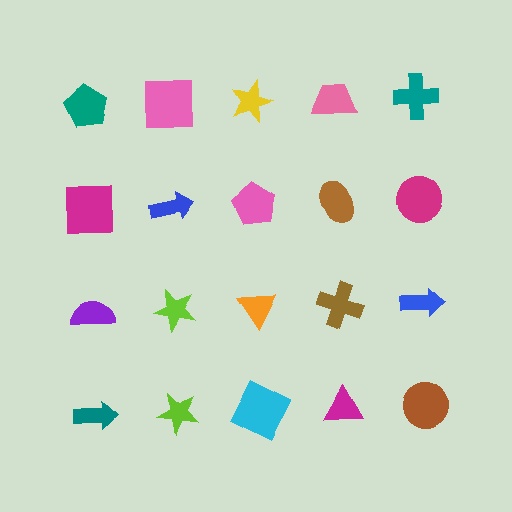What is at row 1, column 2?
A pink square.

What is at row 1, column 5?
A teal cross.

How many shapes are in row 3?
5 shapes.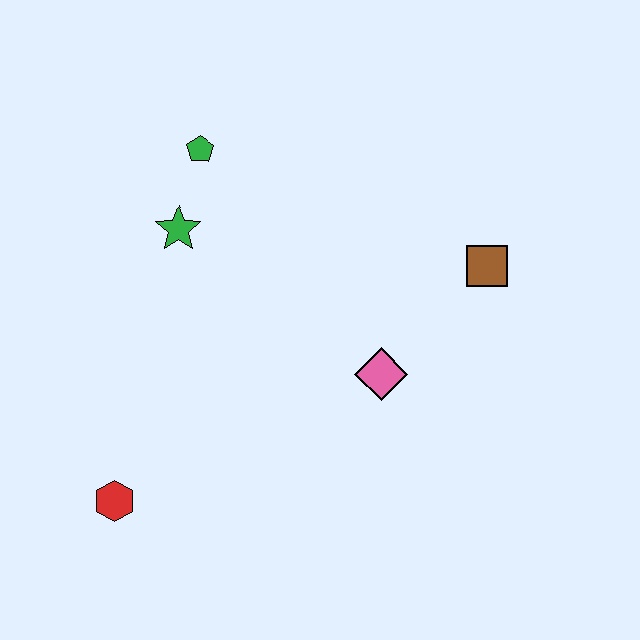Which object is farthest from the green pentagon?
The red hexagon is farthest from the green pentagon.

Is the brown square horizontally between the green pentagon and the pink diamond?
No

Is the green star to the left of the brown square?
Yes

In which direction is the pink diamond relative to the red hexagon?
The pink diamond is to the right of the red hexagon.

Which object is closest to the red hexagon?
The green star is closest to the red hexagon.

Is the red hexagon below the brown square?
Yes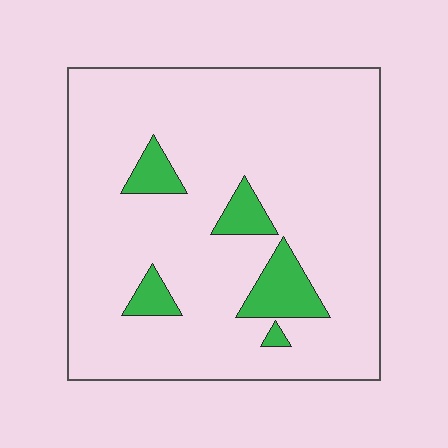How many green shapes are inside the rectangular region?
5.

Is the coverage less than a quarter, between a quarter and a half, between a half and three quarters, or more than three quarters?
Less than a quarter.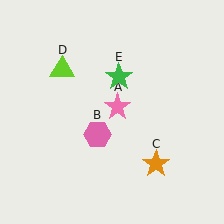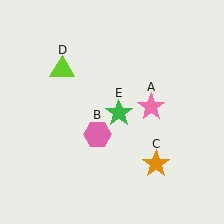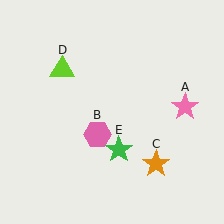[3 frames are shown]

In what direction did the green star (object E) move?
The green star (object E) moved down.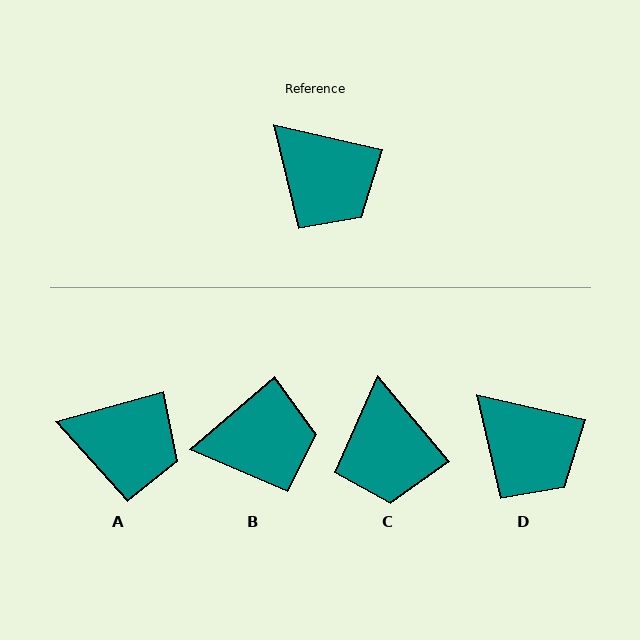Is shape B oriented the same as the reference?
No, it is off by about 54 degrees.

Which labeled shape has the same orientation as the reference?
D.